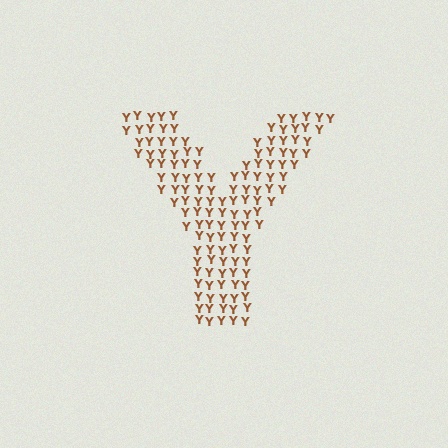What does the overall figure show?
The overall figure shows the letter Y.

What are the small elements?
The small elements are letter Y's.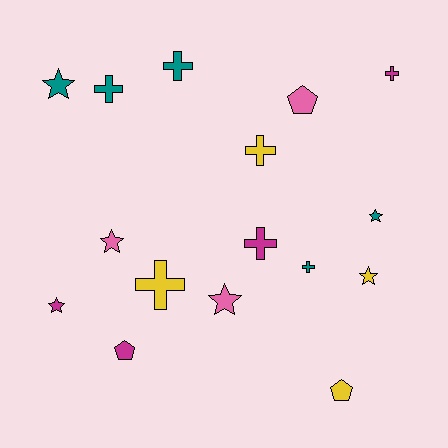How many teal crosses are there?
There are 3 teal crosses.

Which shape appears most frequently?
Cross, with 7 objects.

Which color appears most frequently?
Teal, with 5 objects.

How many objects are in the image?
There are 16 objects.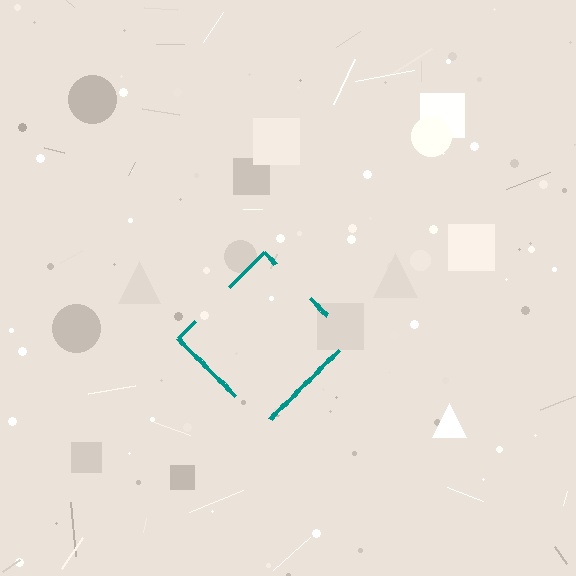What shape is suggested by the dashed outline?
The dashed outline suggests a diamond.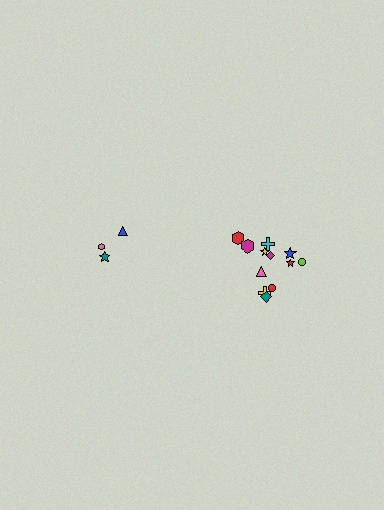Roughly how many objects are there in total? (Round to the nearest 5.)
Roughly 15 objects in total.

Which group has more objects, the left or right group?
The right group.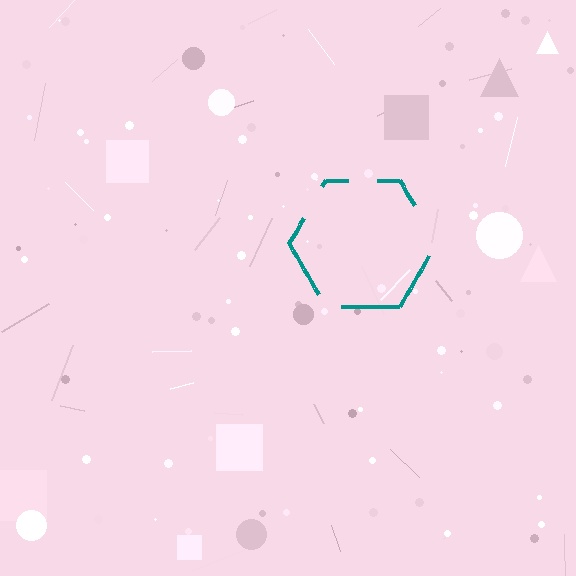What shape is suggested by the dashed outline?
The dashed outline suggests a hexagon.